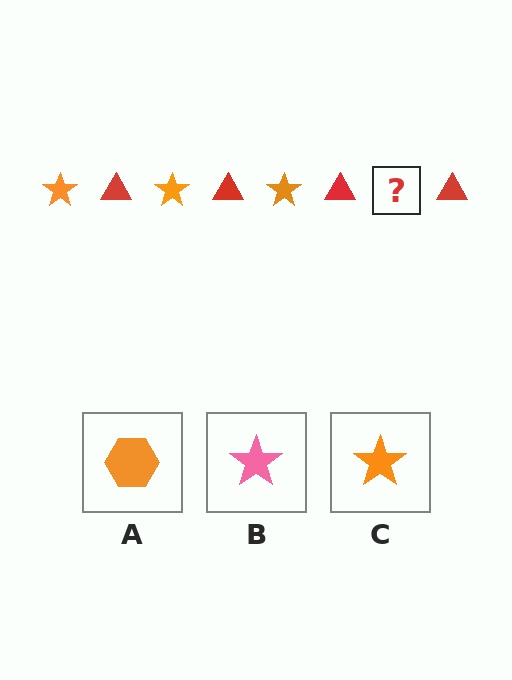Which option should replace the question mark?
Option C.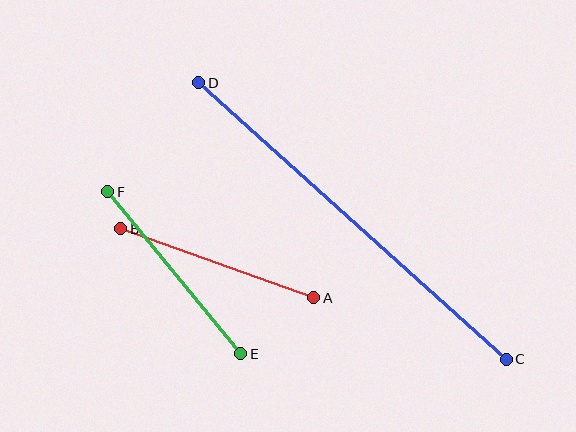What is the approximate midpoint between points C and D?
The midpoint is at approximately (353, 221) pixels.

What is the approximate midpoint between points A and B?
The midpoint is at approximately (217, 263) pixels.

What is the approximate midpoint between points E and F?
The midpoint is at approximately (174, 273) pixels.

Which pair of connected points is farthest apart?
Points C and D are farthest apart.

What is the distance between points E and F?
The distance is approximately 209 pixels.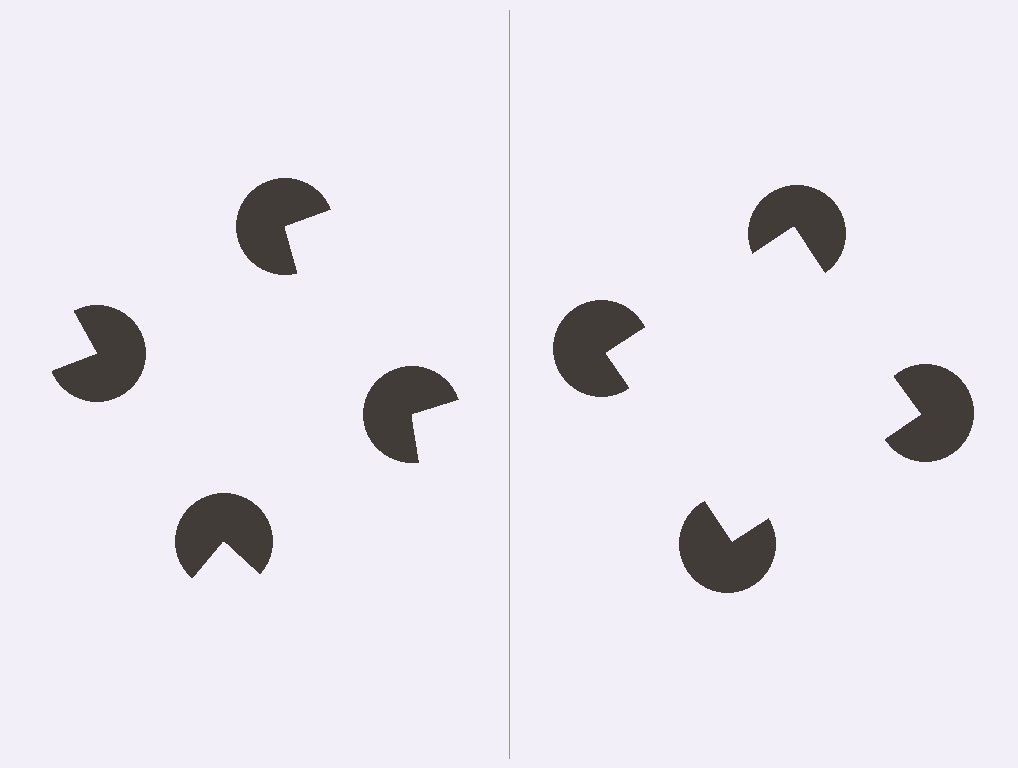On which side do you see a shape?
An illusory square appears on the right side. On the left side the wedge cuts are rotated, so no coherent shape forms.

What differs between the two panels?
The pac-man discs are positioned identically on both sides; only the wedge orientations differ. On the right they align to a square; on the left they are misaligned.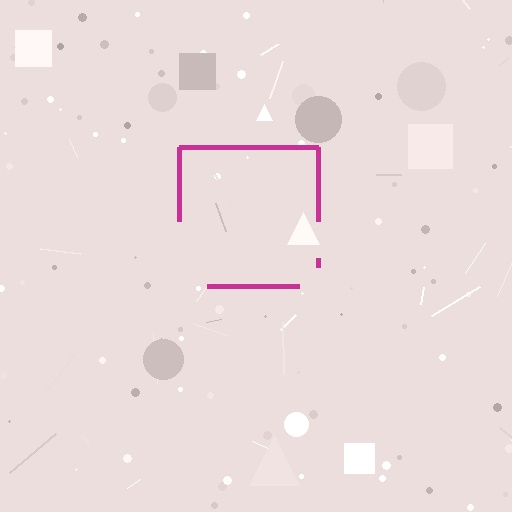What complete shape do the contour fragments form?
The contour fragments form a square.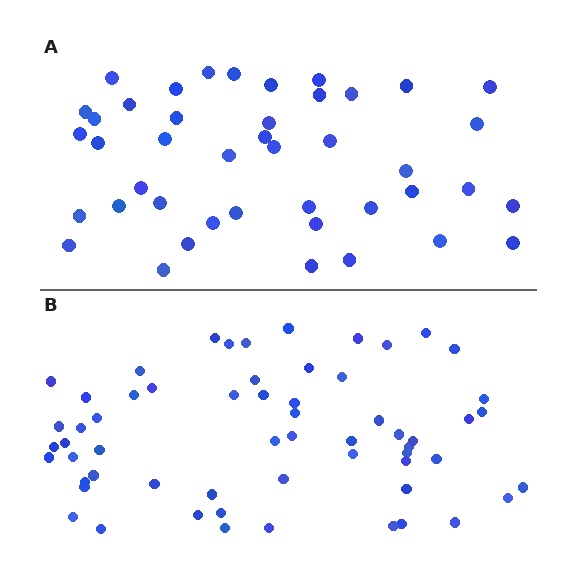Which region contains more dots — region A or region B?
Region B (the bottom region) has more dots.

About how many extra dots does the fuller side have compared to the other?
Region B has approximately 15 more dots than region A.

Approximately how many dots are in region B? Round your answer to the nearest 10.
About 60 dots.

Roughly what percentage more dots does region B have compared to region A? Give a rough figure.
About 40% more.